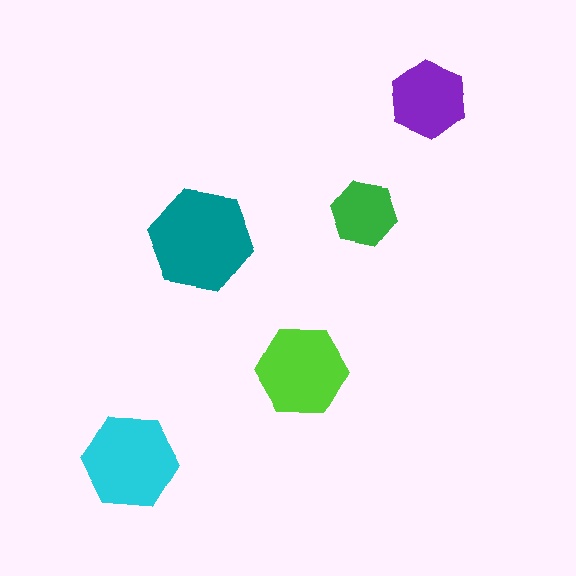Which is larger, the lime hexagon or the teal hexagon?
The teal one.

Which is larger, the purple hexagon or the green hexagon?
The purple one.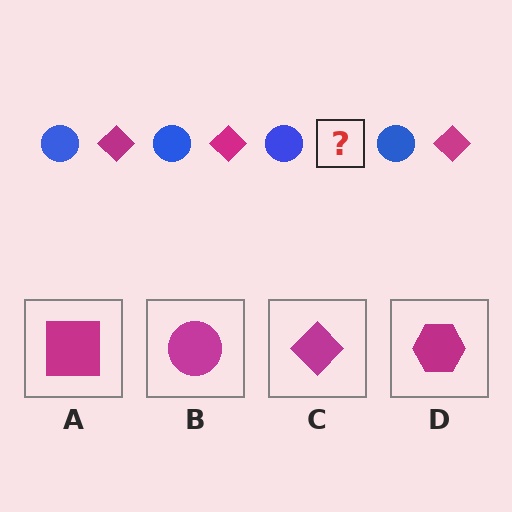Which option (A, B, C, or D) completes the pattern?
C.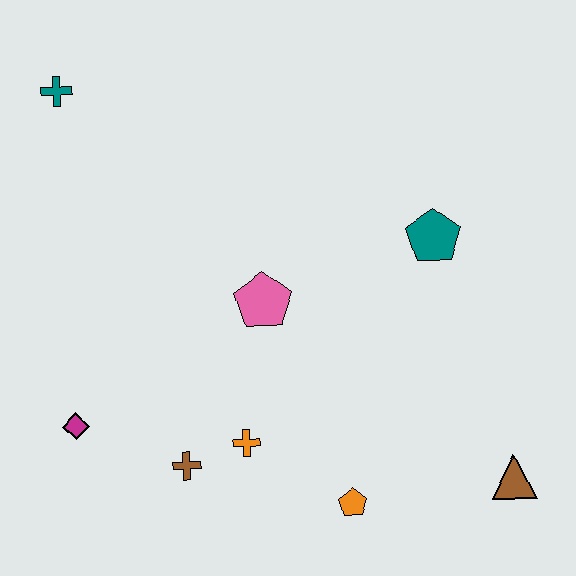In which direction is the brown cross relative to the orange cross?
The brown cross is to the left of the orange cross.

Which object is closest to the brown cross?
The orange cross is closest to the brown cross.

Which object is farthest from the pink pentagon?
The brown triangle is farthest from the pink pentagon.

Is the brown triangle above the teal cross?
No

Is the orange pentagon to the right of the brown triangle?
No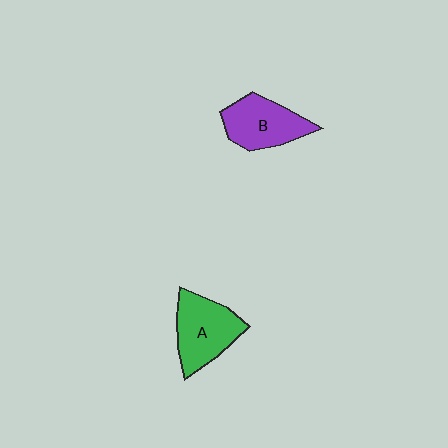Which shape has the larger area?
Shape A (green).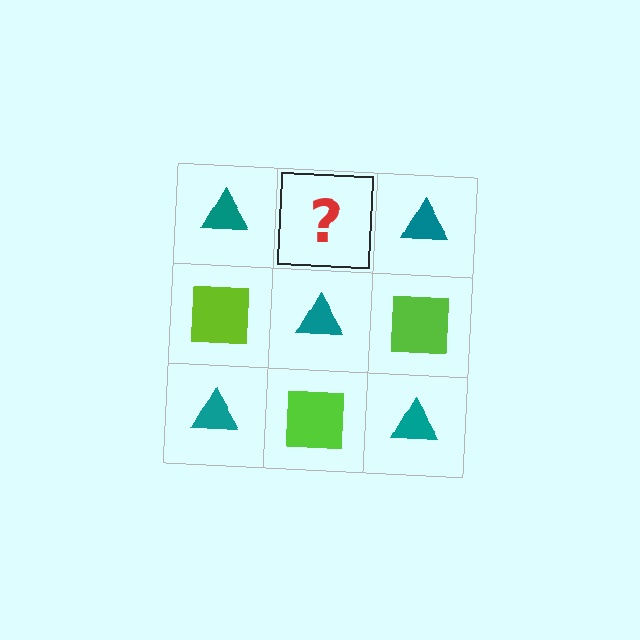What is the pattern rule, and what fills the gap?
The rule is that it alternates teal triangle and lime square in a checkerboard pattern. The gap should be filled with a lime square.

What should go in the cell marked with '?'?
The missing cell should contain a lime square.